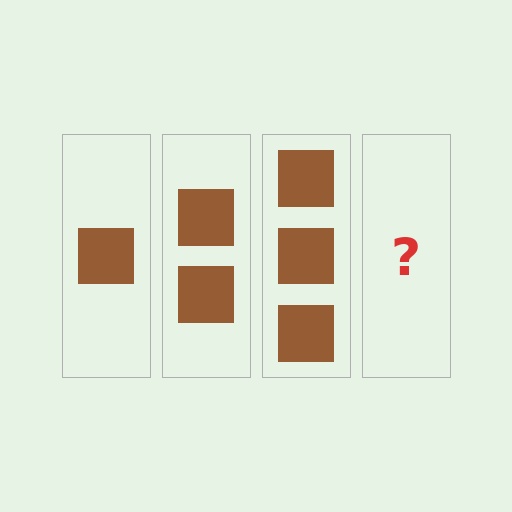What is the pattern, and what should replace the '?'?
The pattern is that each step adds one more square. The '?' should be 4 squares.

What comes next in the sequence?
The next element should be 4 squares.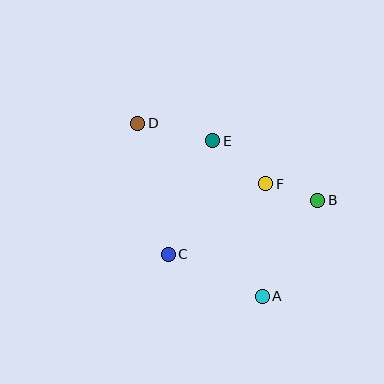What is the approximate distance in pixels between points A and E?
The distance between A and E is approximately 163 pixels.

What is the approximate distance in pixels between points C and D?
The distance between C and D is approximately 135 pixels.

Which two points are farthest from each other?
Points A and D are farthest from each other.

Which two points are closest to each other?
Points B and F are closest to each other.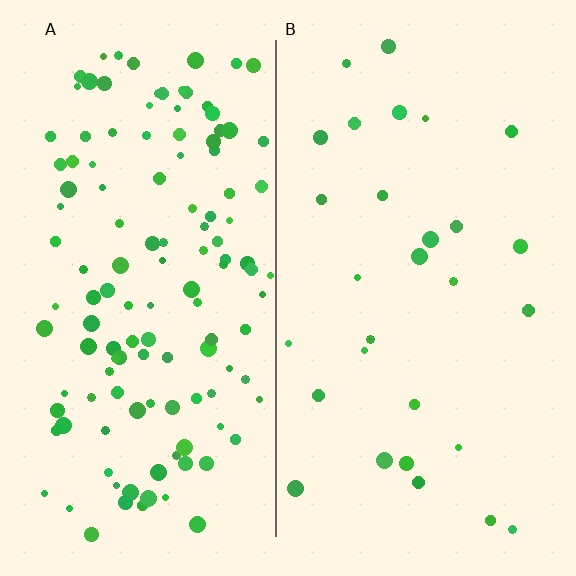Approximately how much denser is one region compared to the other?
Approximately 4.4× — region A over region B.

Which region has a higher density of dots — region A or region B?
A (the left).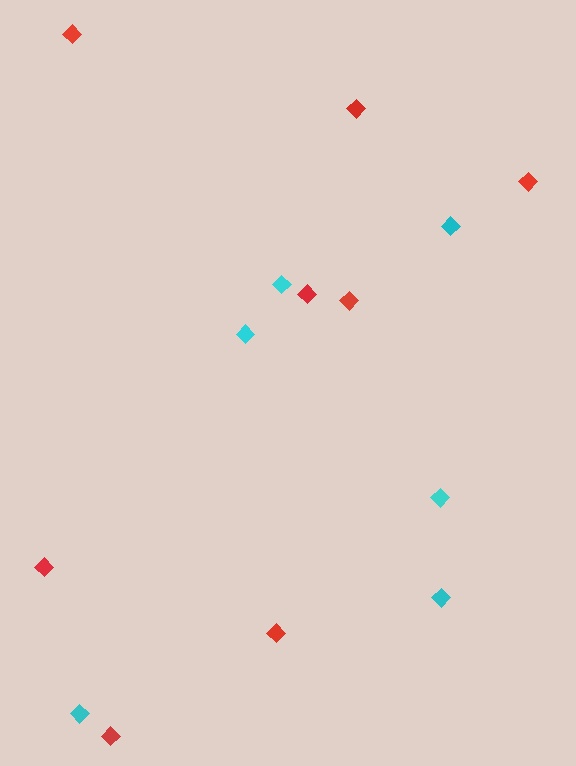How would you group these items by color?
There are 2 groups: one group of red diamonds (8) and one group of cyan diamonds (6).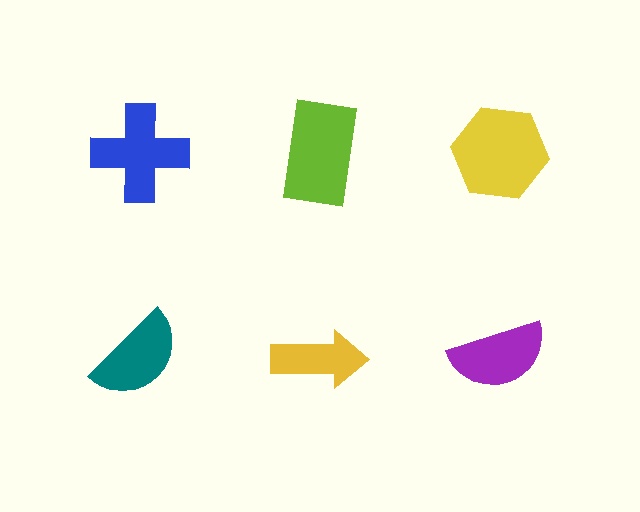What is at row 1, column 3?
A yellow hexagon.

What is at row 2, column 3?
A purple semicircle.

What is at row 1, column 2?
A lime rectangle.